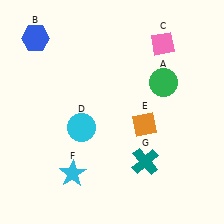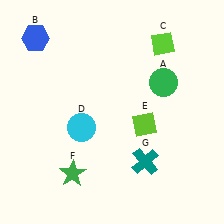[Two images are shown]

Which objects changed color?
C changed from pink to lime. E changed from orange to lime. F changed from cyan to green.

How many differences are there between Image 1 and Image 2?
There are 3 differences between the two images.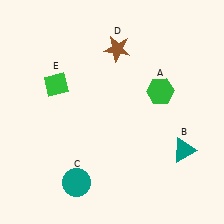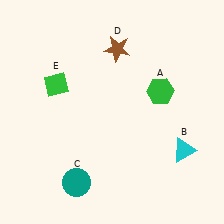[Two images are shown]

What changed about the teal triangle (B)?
In Image 1, B is teal. In Image 2, it changed to cyan.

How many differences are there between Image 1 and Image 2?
There is 1 difference between the two images.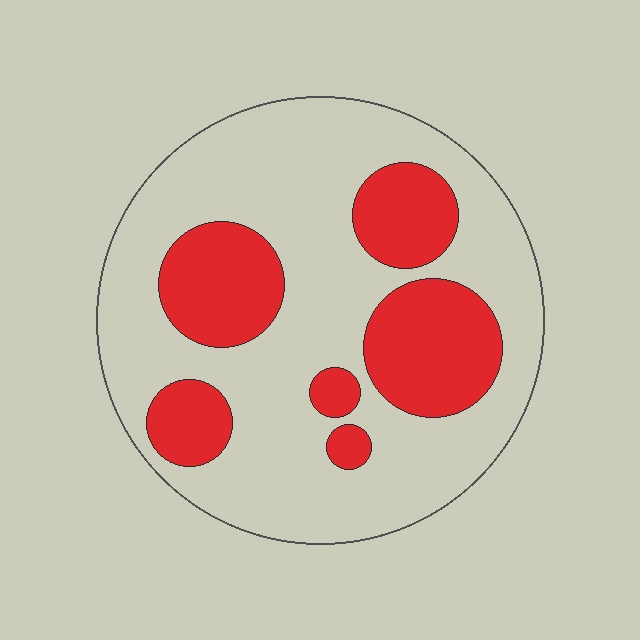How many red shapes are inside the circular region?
6.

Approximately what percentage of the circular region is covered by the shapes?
Approximately 30%.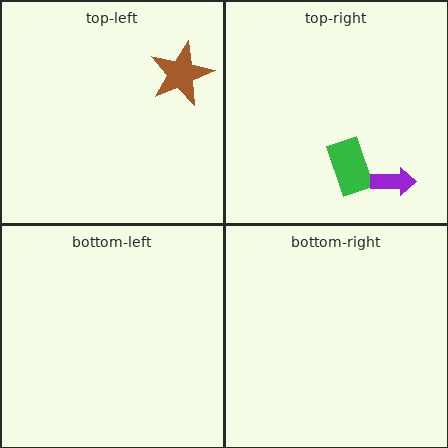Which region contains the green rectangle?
The top-right region.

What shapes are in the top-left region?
The brown star.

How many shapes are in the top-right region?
2.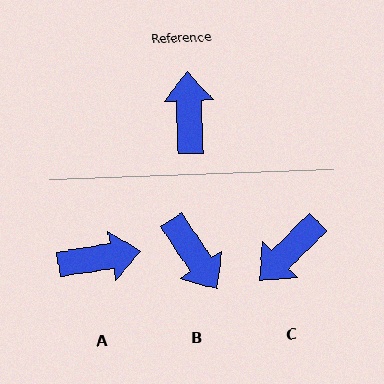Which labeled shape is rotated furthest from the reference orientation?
B, about 149 degrees away.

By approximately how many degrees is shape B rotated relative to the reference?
Approximately 149 degrees clockwise.